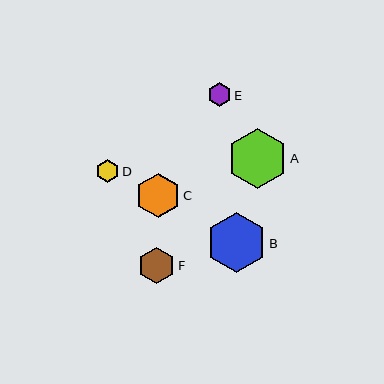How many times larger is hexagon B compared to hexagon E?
Hexagon B is approximately 2.6 times the size of hexagon E.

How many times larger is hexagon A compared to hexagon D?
Hexagon A is approximately 2.6 times the size of hexagon D.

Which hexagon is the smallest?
Hexagon D is the smallest with a size of approximately 23 pixels.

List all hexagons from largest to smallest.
From largest to smallest: A, B, C, F, E, D.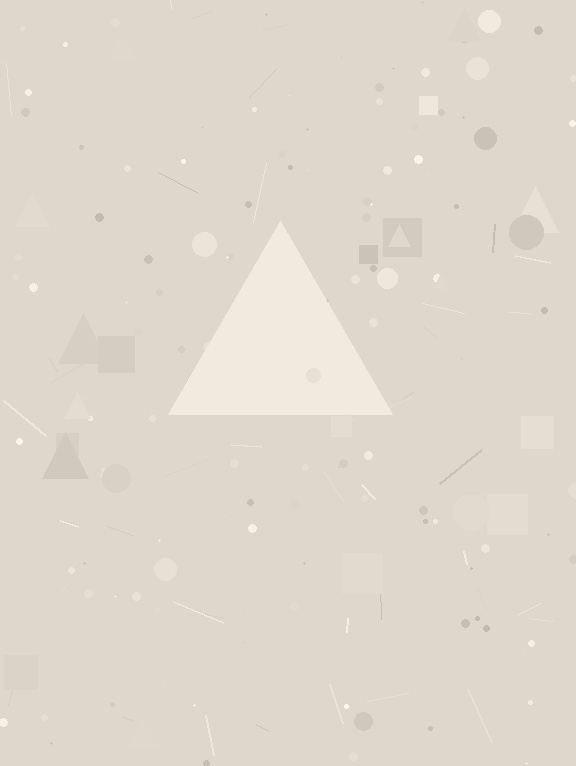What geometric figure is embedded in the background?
A triangle is embedded in the background.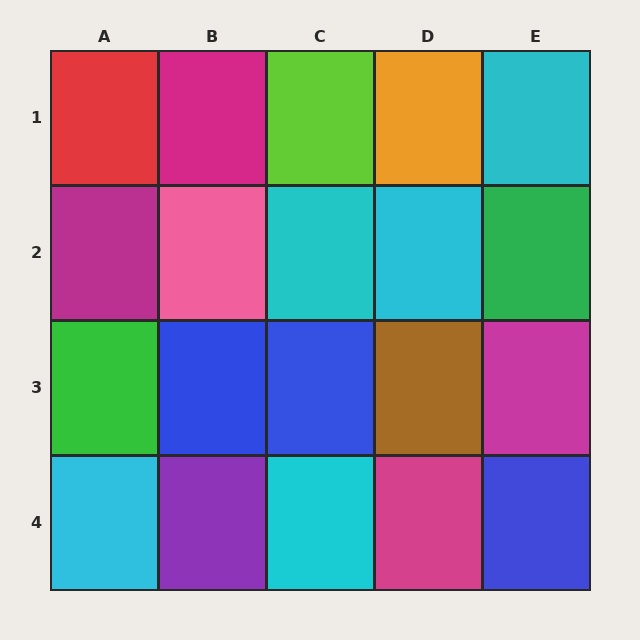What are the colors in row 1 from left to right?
Red, magenta, lime, orange, cyan.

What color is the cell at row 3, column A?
Green.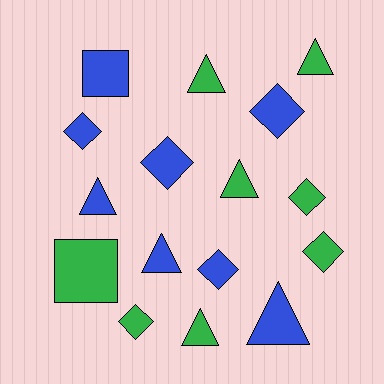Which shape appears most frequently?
Triangle, with 7 objects.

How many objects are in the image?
There are 16 objects.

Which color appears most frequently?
Green, with 8 objects.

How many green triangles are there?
There are 4 green triangles.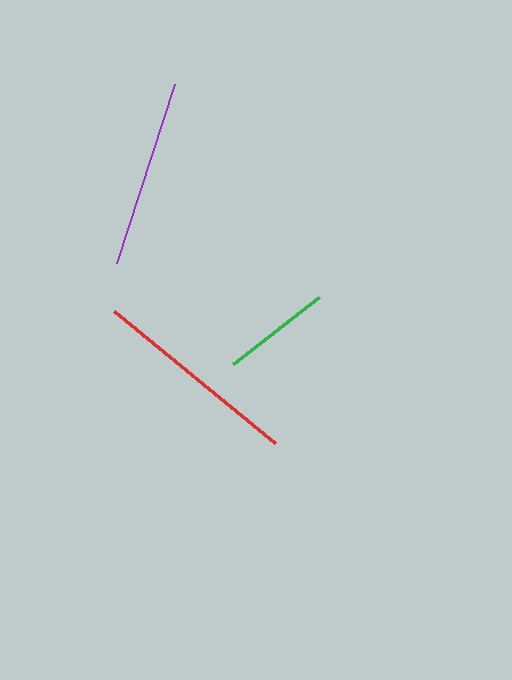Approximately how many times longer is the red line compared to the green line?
The red line is approximately 1.9 times the length of the green line.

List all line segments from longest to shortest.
From longest to shortest: red, purple, green.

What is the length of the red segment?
The red segment is approximately 208 pixels long.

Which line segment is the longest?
The red line is the longest at approximately 208 pixels.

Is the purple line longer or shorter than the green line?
The purple line is longer than the green line.